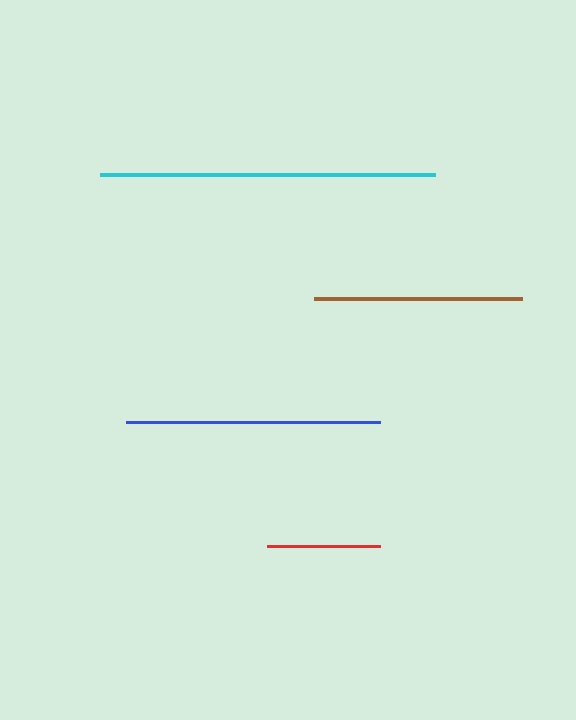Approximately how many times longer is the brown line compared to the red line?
The brown line is approximately 1.8 times the length of the red line.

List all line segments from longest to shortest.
From longest to shortest: cyan, blue, brown, red.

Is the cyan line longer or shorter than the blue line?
The cyan line is longer than the blue line.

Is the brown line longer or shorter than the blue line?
The blue line is longer than the brown line.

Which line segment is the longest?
The cyan line is the longest at approximately 334 pixels.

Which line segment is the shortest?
The red line is the shortest at approximately 113 pixels.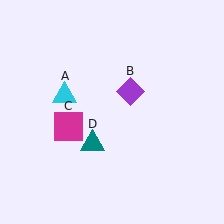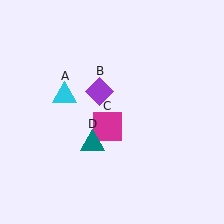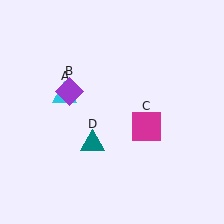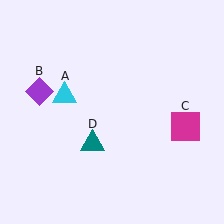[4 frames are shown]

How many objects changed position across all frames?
2 objects changed position: purple diamond (object B), magenta square (object C).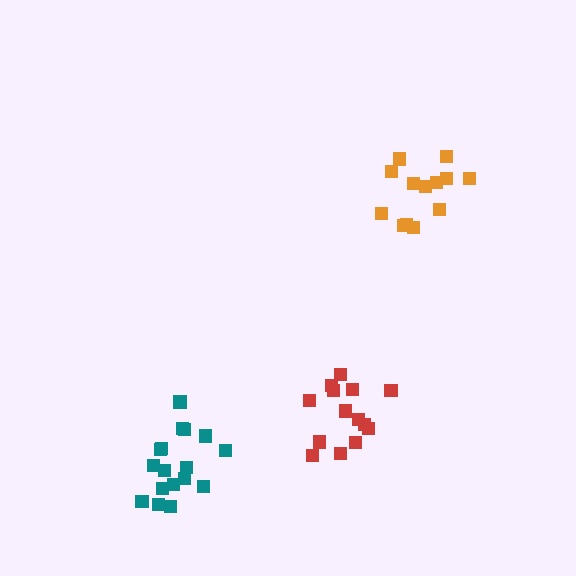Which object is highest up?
The orange cluster is topmost.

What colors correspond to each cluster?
The clusters are colored: teal, orange, red.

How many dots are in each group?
Group 1: 17 dots, Group 2: 13 dots, Group 3: 14 dots (44 total).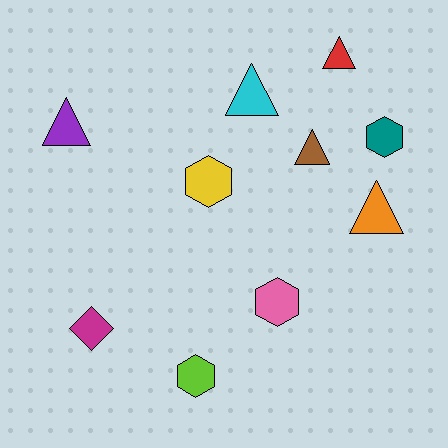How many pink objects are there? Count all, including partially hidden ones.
There is 1 pink object.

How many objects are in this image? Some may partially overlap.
There are 10 objects.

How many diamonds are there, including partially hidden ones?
There is 1 diamond.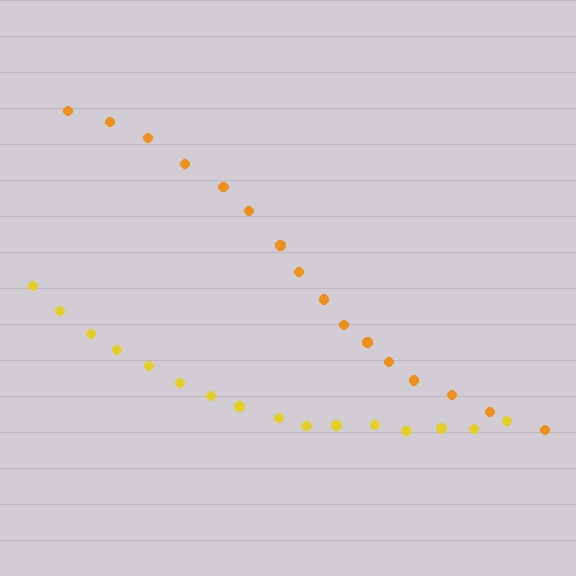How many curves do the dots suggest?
There are 2 distinct paths.